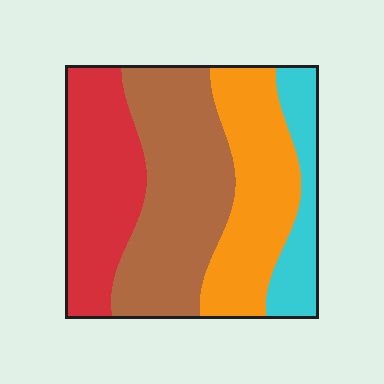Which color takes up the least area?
Cyan, at roughly 15%.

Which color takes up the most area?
Brown, at roughly 35%.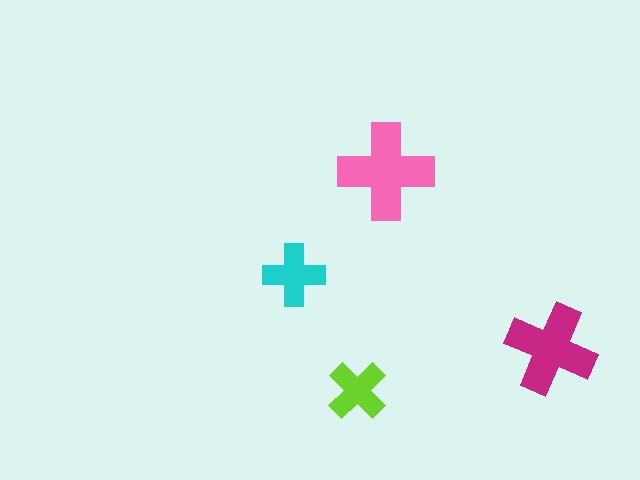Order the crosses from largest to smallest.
the pink one, the magenta one, the cyan one, the lime one.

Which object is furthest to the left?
The cyan cross is leftmost.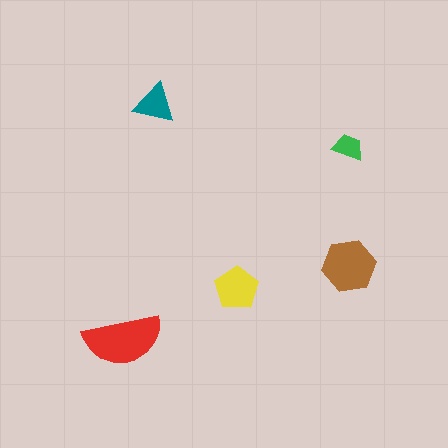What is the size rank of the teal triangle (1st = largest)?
4th.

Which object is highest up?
The teal triangle is topmost.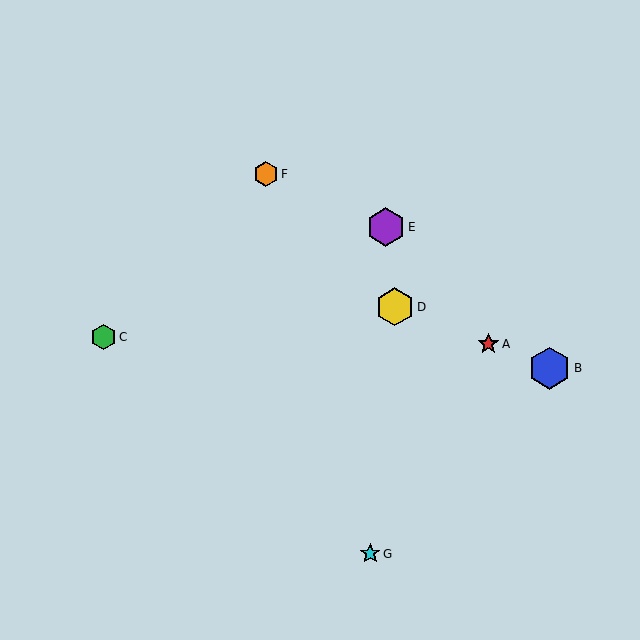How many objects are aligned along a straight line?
3 objects (A, B, D) are aligned along a straight line.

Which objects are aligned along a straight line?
Objects A, B, D are aligned along a straight line.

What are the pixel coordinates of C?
Object C is at (104, 337).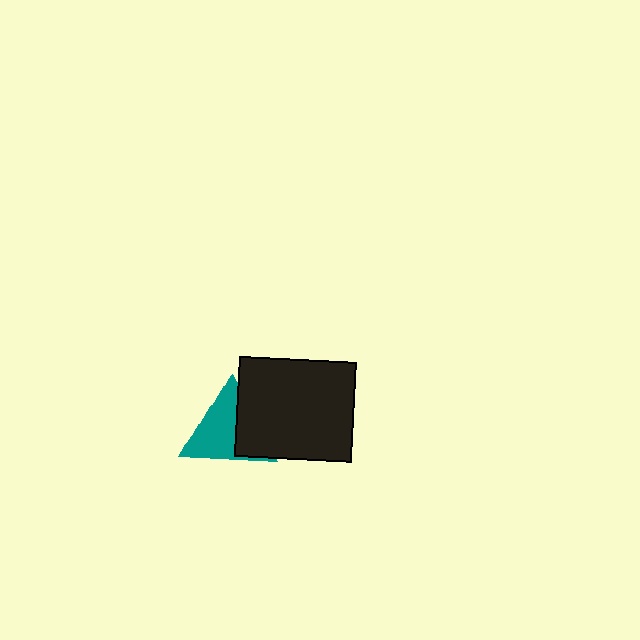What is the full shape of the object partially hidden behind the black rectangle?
The partially hidden object is a teal triangle.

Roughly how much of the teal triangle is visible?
About half of it is visible (roughly 64%).